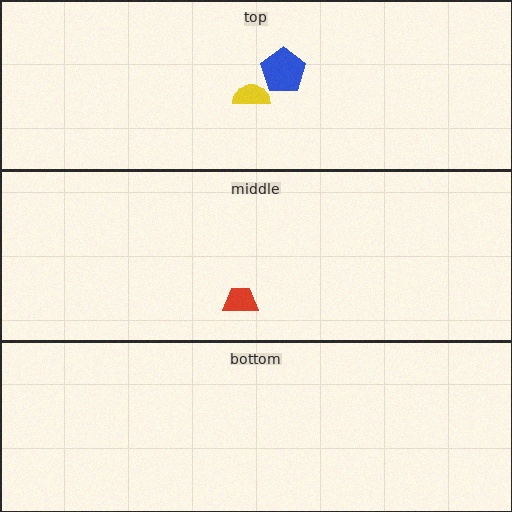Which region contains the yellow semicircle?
The top region.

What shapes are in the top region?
The blue pentagon, the yellow semicircle.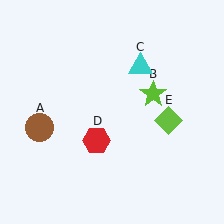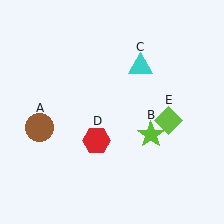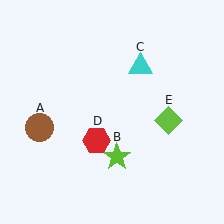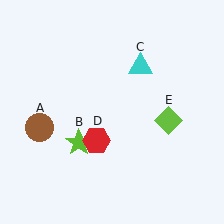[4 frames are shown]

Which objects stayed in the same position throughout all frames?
Brown circle (object A) and cyan triangle (object C) and red hexagon (object D) and lime diamond (object E) remained stationary.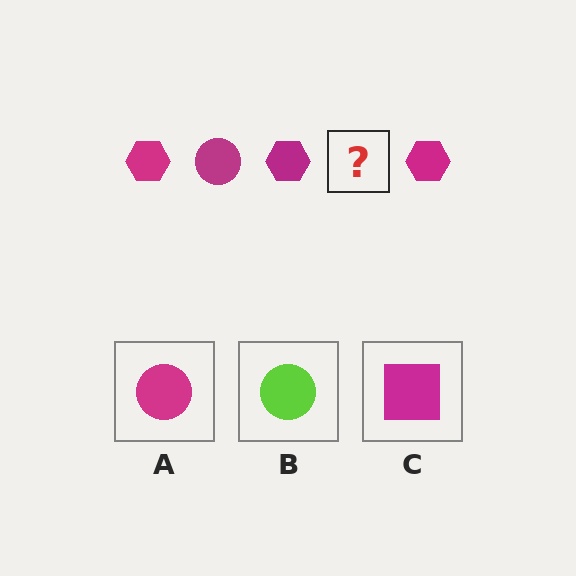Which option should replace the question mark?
Option A.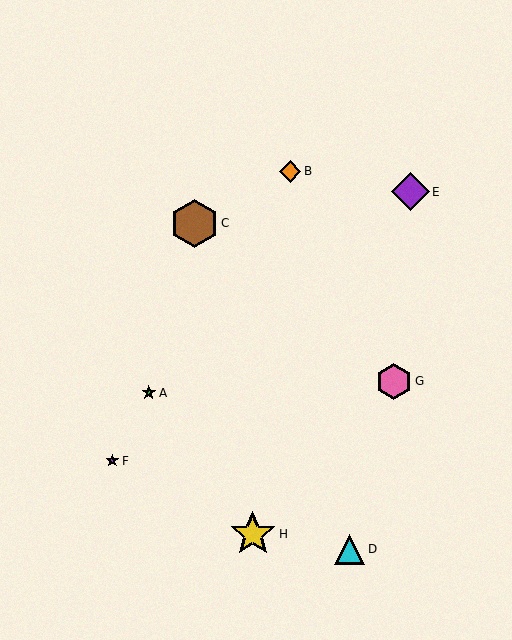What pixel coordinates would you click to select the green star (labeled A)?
Click at (149, 393) to select the green star A.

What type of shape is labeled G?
Shape G is a pink hexagon.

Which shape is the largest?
The brown hexagon (labeled C) is the largest.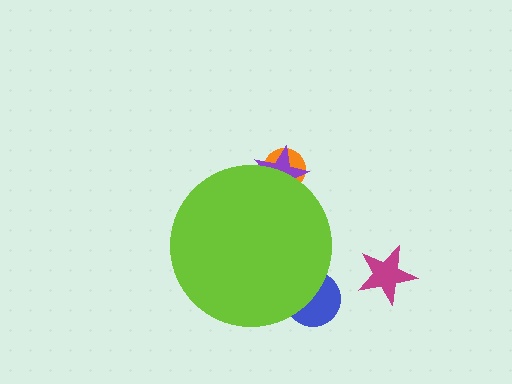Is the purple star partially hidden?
Yes, the purple star is partially hidden behind the lime circle.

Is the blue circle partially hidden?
Yes, the blue circle is partially hidden behind the lime circle.